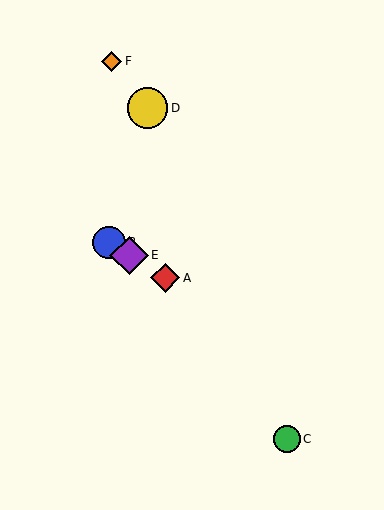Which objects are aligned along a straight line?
Objects A, B, E are aligned along a straight line.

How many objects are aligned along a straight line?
3 objects (A, B, E) are aligned along a straight line.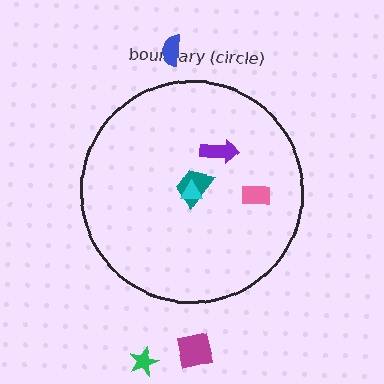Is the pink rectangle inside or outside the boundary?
Inside.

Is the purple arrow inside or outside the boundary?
Inside.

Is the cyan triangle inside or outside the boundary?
Inside.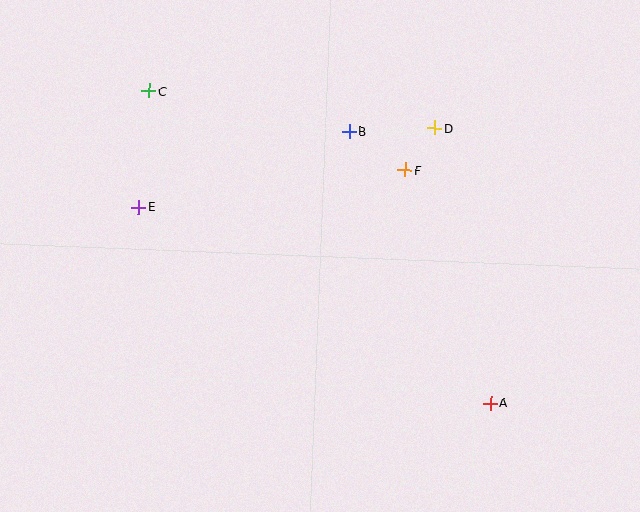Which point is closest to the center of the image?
Point F at (405, 170) is closest to the center.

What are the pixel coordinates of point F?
Point F is at (405, 170).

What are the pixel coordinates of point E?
Point E is at (138, 207).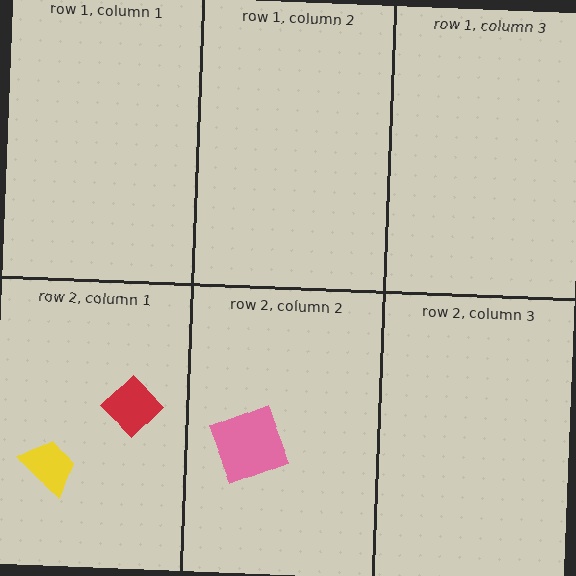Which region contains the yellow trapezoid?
The row 2, column 1 region.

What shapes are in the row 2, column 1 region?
The yellow trapezoid, the red diamond.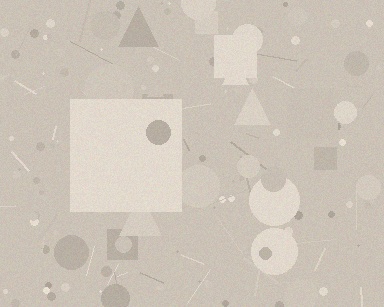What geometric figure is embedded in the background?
A square is embedded in the background.